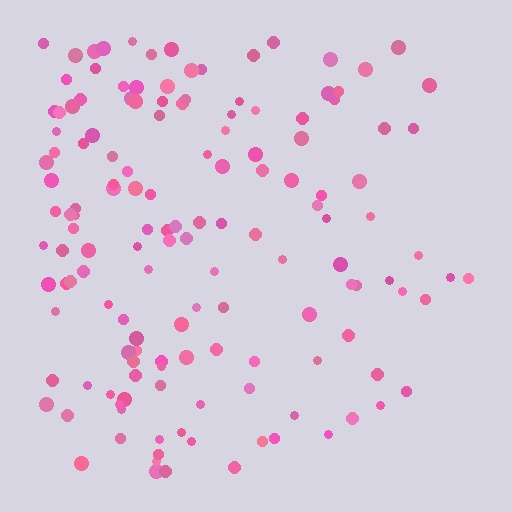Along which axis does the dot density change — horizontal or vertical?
Horizontal.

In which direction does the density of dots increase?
From right to left, with the left side densest.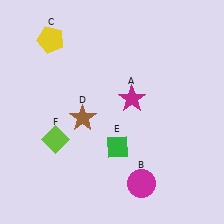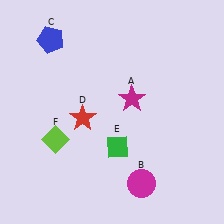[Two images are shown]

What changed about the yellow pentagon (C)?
In Image 1, C is yellow. In Image 2, it changed to blue.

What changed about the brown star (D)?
In Image 1, D is brown. In Image 2, it changed to red.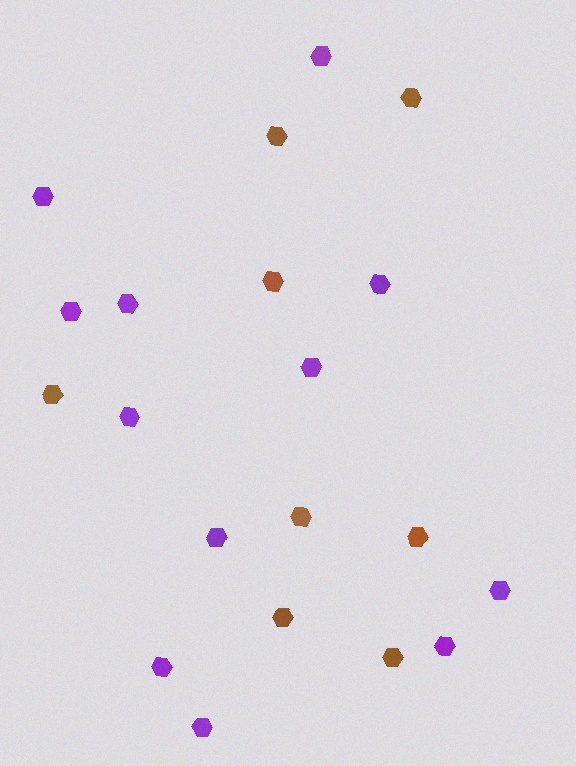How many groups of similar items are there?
There are 2 groups: one group of brown hexagons (8) and one group of purple hexagons (12).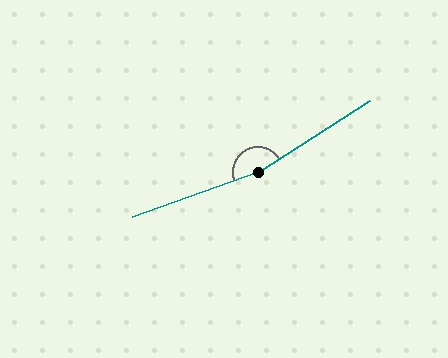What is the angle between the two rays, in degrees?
Approximately 166 degrees.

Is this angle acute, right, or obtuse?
It is obtuse.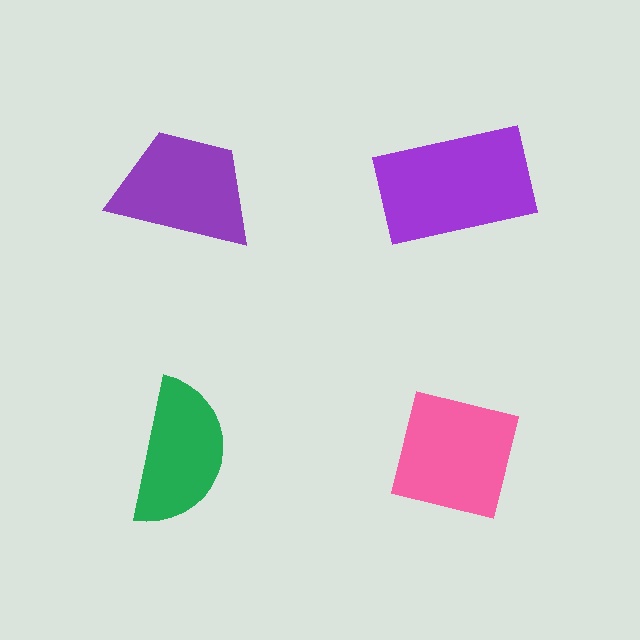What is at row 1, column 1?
A purple trapezoid.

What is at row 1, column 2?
A purple rectangle.